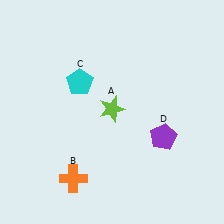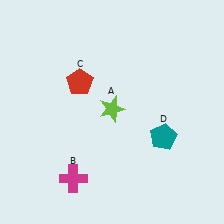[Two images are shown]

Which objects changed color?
B changed from orange to magenta. C changed from cyan to red. D changed from purple to teal.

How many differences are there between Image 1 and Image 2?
There are 3 differences between the two images.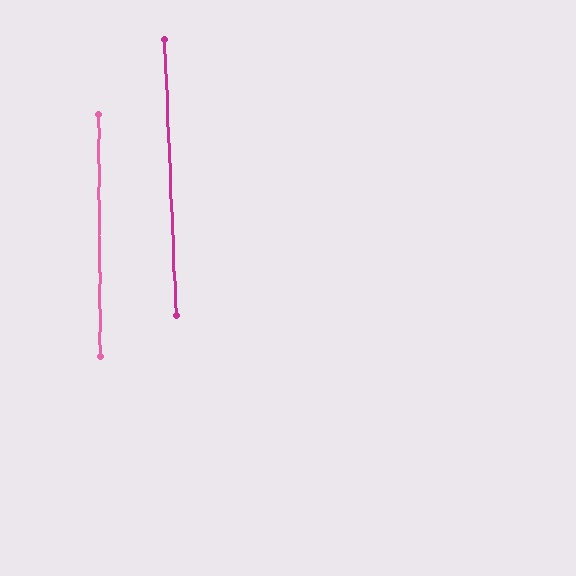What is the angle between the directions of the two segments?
Approximately 2 degrees.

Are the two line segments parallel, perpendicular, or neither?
Parallel — their directions differ by only 2.0°.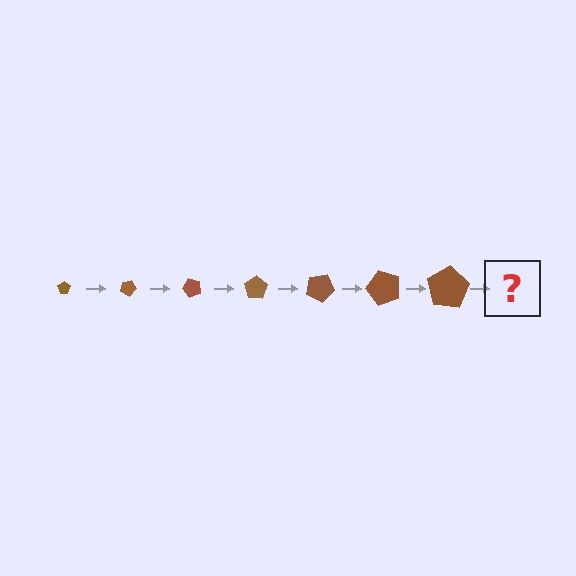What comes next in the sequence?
The next element should be a pentagon, larger than the previous one and rotated 175 degrees from the start.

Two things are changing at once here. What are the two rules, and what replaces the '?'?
The two rules are that the pentagon grows larger each step and it rotates 25 degrees each step. The '?' should be a pentagon, larger than the previous one and rotated 175 degrees from the start.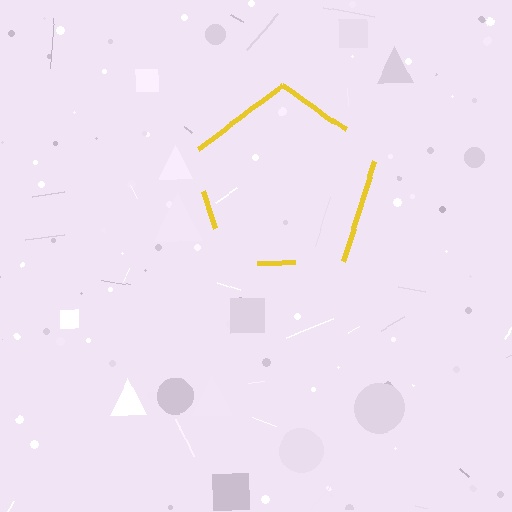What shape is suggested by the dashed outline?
The dashed outline suggests a pentagon.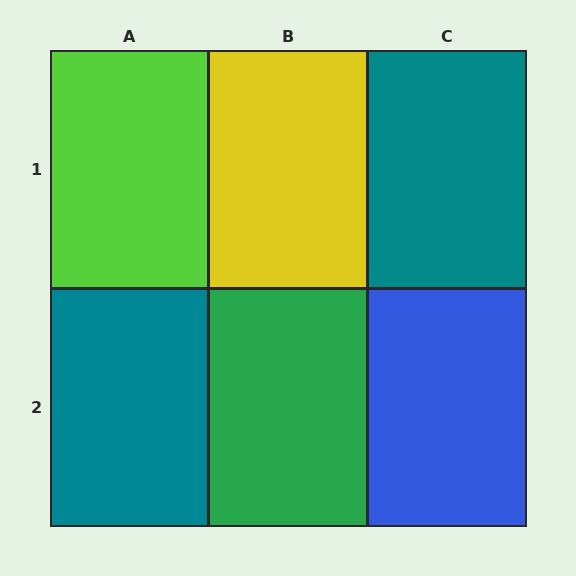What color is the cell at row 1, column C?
Teal.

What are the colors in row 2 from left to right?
Teal, green, blue.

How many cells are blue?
1 cell is blue.